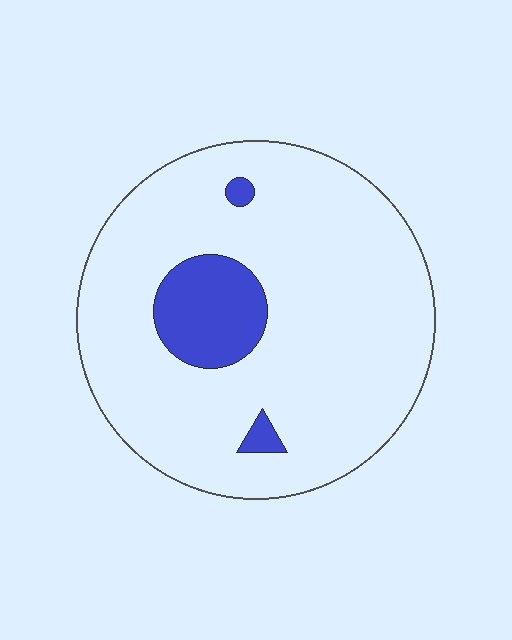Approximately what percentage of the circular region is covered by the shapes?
Approximately 10%.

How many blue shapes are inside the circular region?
3.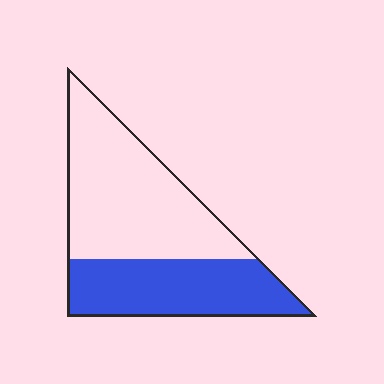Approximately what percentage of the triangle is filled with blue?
Approximately 40%.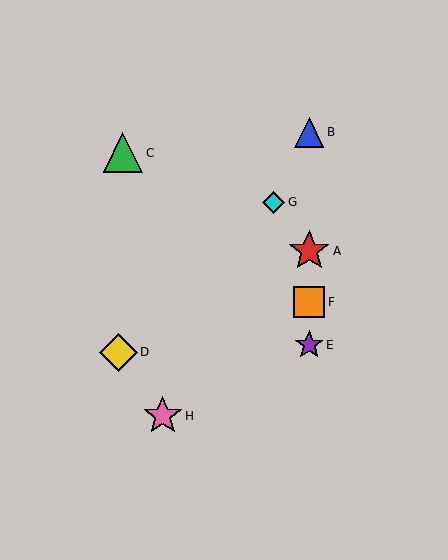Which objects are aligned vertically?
Objects A, B, E, F are aligned vertically.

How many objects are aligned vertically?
4 objects (A, B, E, F) are aligned vertically.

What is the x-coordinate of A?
Object A is at x≈309.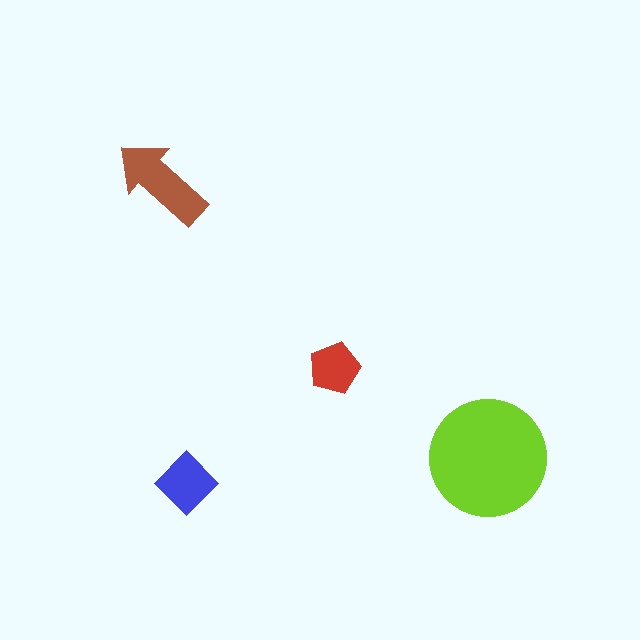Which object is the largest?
The lime circle.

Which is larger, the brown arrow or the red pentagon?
The brown arrow.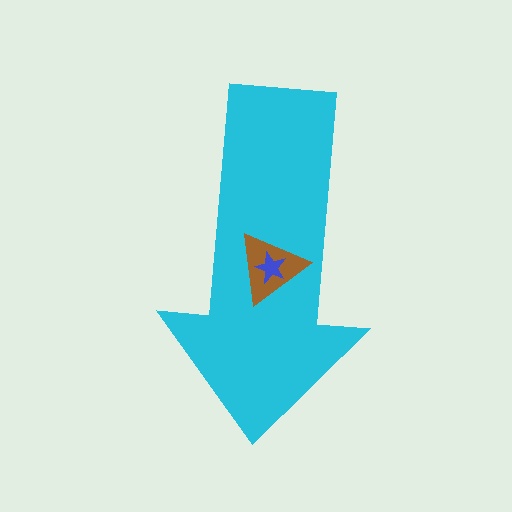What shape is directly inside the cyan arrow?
The brown triangle.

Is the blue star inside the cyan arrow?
Yes.